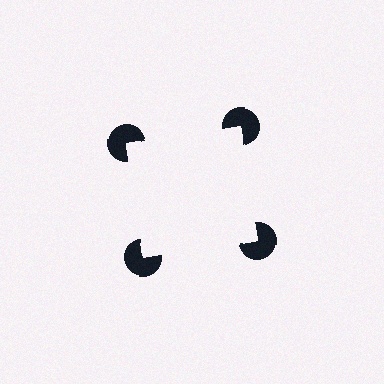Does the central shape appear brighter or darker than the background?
It typically appears slightly brighter than the background, even though no actual brightness change is drawn.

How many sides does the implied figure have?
4 sides.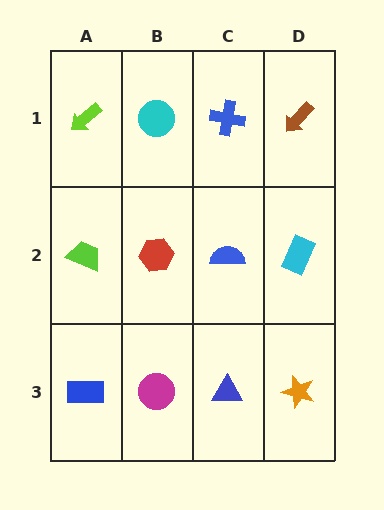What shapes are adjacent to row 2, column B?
A cyan circle (row 1, column B), a magenta circle (row 3, column B), a lime trapezoid (row 2, column A), a blue semicircle (row 2, column C).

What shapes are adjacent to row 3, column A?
A lime trapezoid (row 2, column A), a magenta circle (row 3, column B).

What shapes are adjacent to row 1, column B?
A red hexagon (row 2, column B), a lime arrow (row 1, column A), a blue cross (row 1, column C).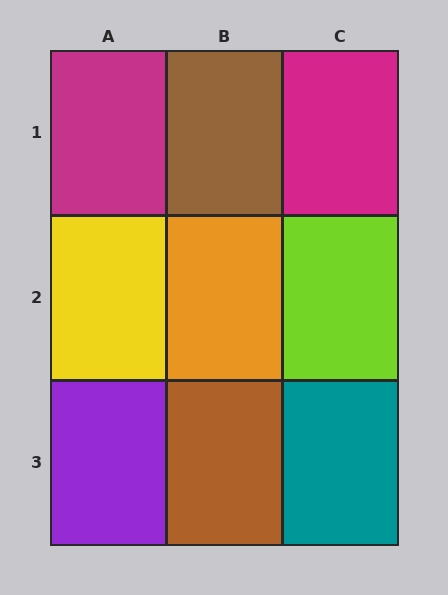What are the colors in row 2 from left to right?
Yellow, orange, lime.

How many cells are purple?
1 cell is purple.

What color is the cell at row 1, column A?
Magenta.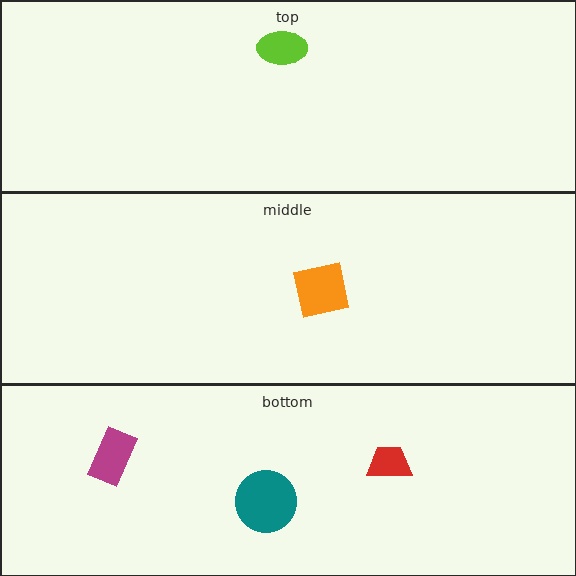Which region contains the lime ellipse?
The top region.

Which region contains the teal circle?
The bottom region.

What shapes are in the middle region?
The orange square.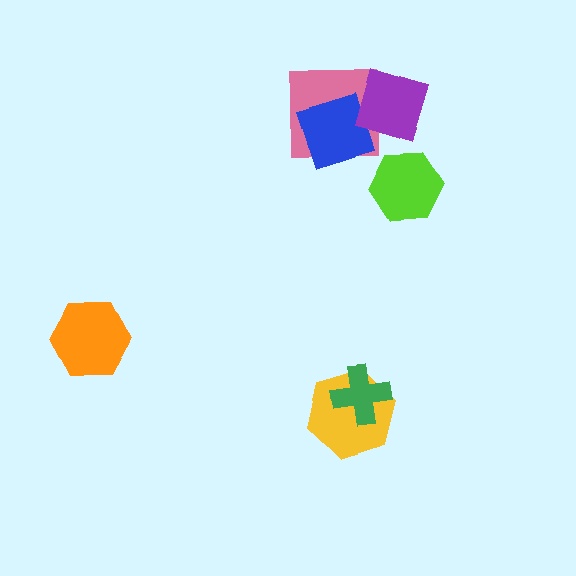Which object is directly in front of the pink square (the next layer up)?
The blue diamond is directly in front of the pink square.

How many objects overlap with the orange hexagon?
0 objects overlap with the orange hexagon.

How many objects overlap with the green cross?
1 object overlaps with the green cross.